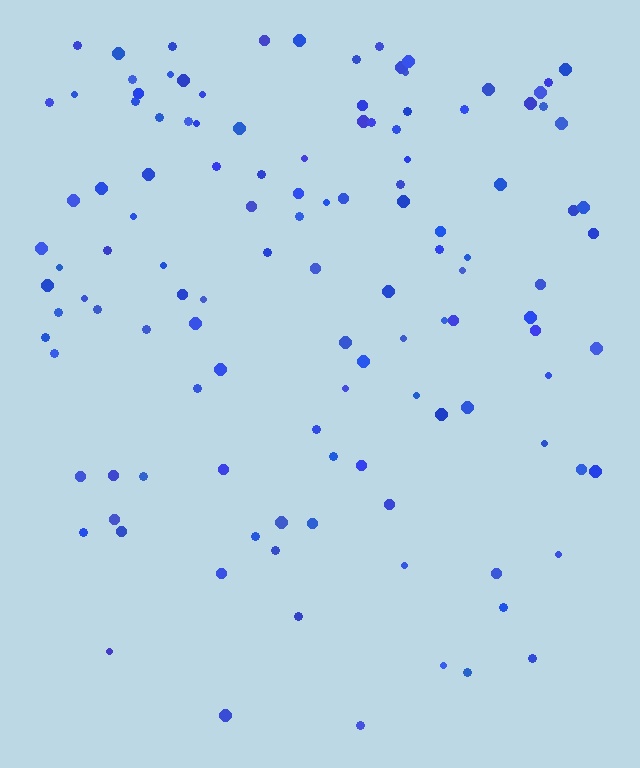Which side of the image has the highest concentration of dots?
The top.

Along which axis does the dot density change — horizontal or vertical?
Vertical.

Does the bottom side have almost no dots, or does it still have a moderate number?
Still a moderate number, just noticeably fewer than the top.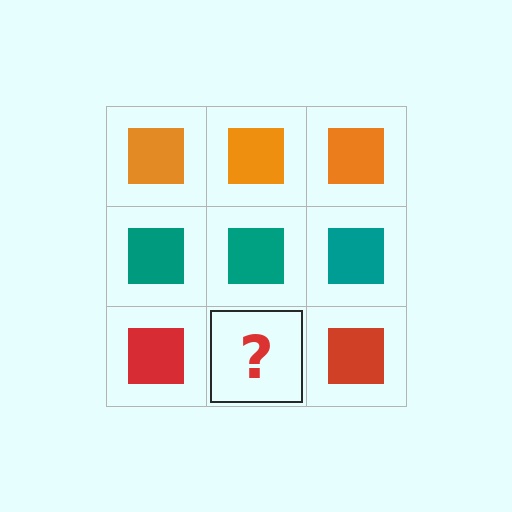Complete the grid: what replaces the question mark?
The question mark should be replaced with a red square.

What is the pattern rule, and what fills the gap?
The rule is that each row has a consistent color. The gap should be filled with a red square.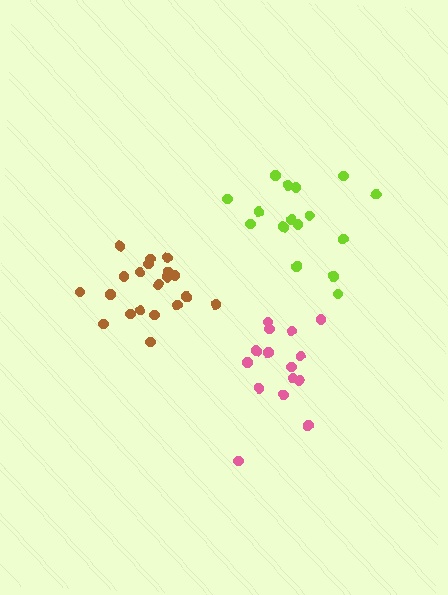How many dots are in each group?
Group 1: 20 dots, Group 2: 15 dots, Group 3: 16 dots (51 total).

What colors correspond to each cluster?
The clusters are colored: brown, pink, lime.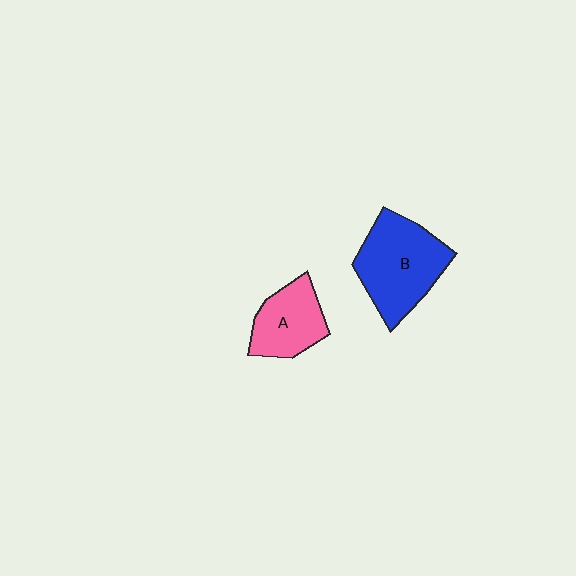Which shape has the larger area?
Shape B (blue).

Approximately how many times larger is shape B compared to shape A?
Approximately 1.5 times.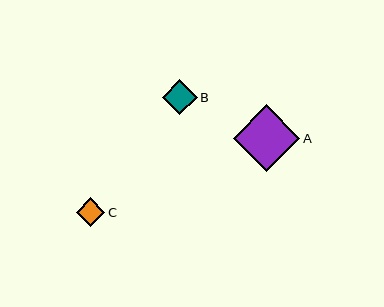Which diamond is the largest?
Diamond A is the largest with a size of approximately 67 pixels.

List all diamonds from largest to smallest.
From largest to smallest: A, B, C.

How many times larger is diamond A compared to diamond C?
Diamond A is approximately 2.4 times the size of diamond C.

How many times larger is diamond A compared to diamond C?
Diamond A is approximately 2.4 times the size of diamond C.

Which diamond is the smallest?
Diamond C is the smallest with a size of approximately 28 pixels.